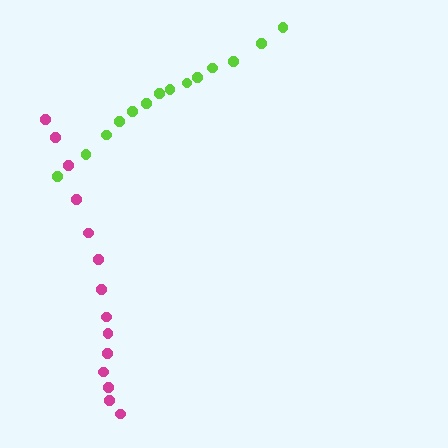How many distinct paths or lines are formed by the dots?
There are 2 distinct paths.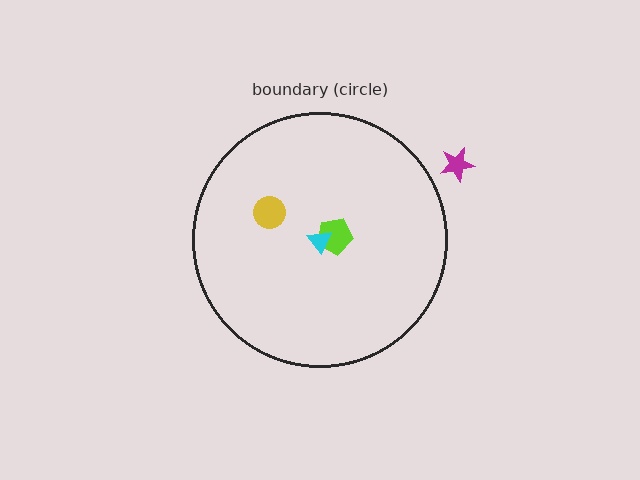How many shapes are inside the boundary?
3 inside, 1 outside.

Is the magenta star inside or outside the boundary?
Outside.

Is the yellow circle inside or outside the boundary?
Inside.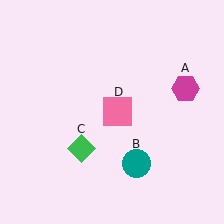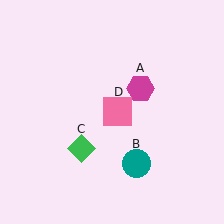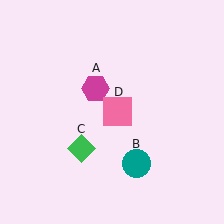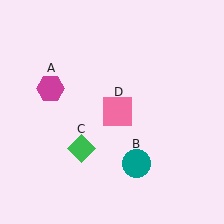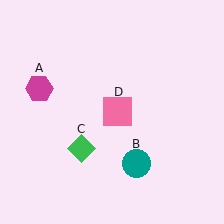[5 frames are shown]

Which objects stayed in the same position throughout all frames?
Teal circle (object B) and green diamond (object C) and pink square (object D) remained stationary.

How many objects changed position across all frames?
1 object changed position: magenta hexagon (object A).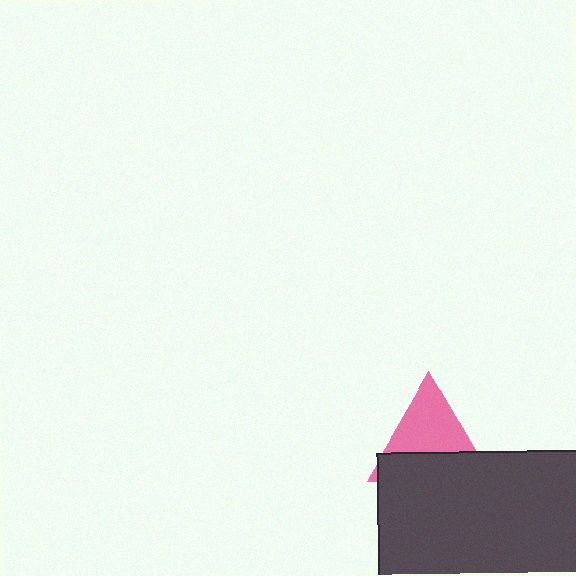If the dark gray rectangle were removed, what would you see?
You would see the complete pink triangle.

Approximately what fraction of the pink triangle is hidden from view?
Roughly 46% of the pink triangle is hidden behind the dark gray rectangle.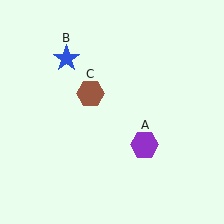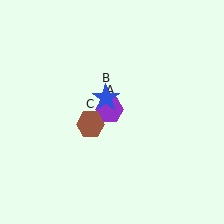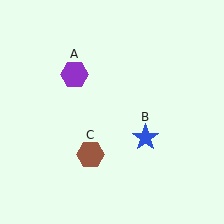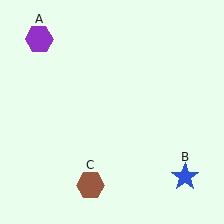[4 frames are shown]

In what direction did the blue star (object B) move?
The blue star (object B) moved down and to the right.